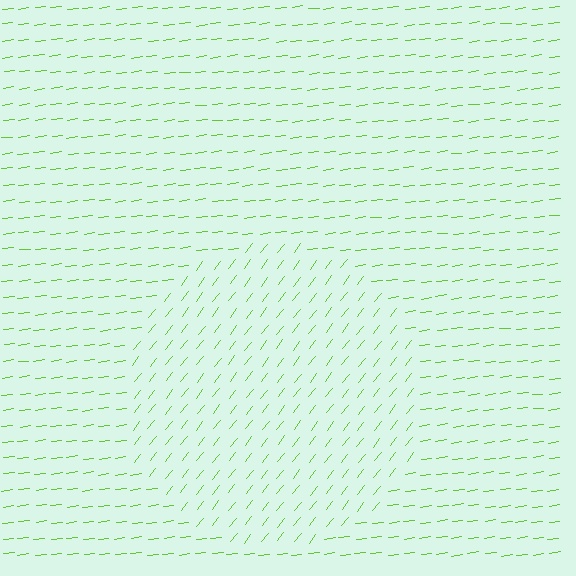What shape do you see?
I see a circle.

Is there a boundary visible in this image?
Yes, there is a texture boundary formed by a change in line orientation.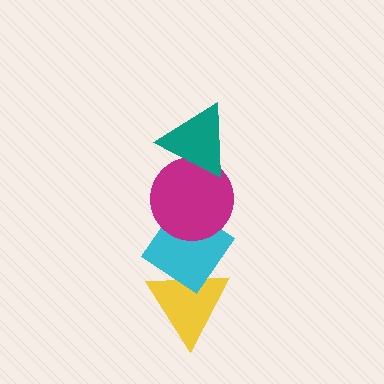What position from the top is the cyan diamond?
The cyan diamond is 3rd from the top.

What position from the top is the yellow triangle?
The yellow triangle is 4th from the top.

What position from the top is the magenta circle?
The magenta circle is 2nd from the top.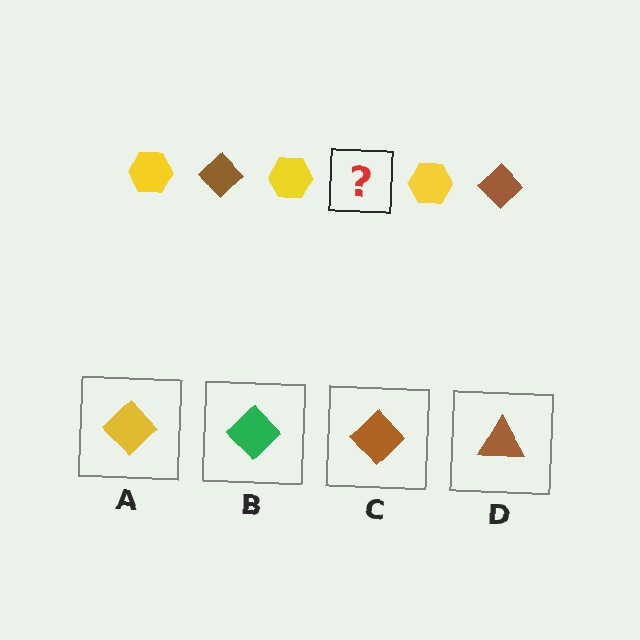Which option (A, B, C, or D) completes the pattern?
C.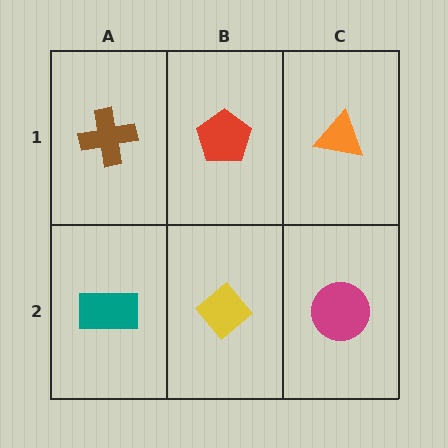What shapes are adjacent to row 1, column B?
A yellow diamond (row 2, column B), a brown cross (row 1, column A), an orange triangle (row 1, column C).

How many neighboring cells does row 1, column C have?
2.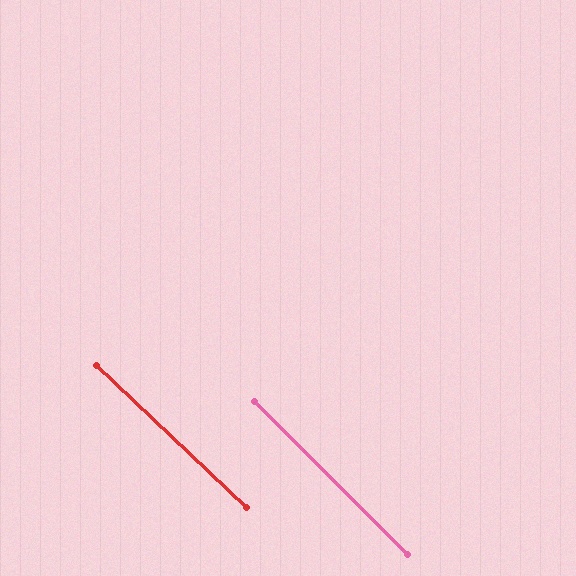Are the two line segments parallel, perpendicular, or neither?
Parallel — their directions differ by only 1.5°.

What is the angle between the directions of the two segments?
Approximately 1 degree.